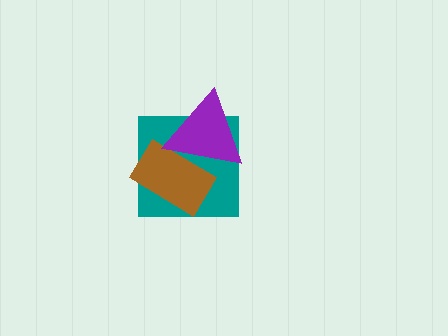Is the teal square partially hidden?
Yes, it is partially covered by another shape.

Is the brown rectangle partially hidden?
Yes, it is partially covered by another shape.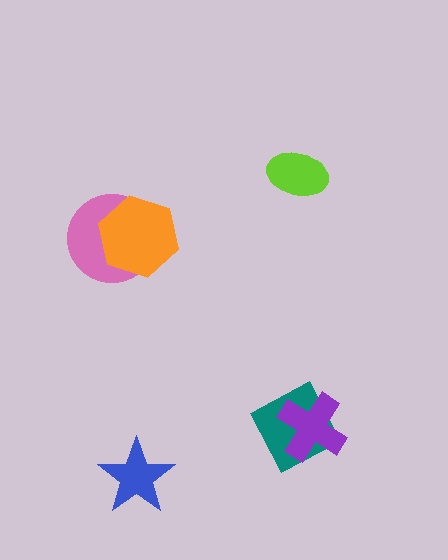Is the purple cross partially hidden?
No, no other shape covers it.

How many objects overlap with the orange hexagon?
1 object overlaps with the orange hexagon.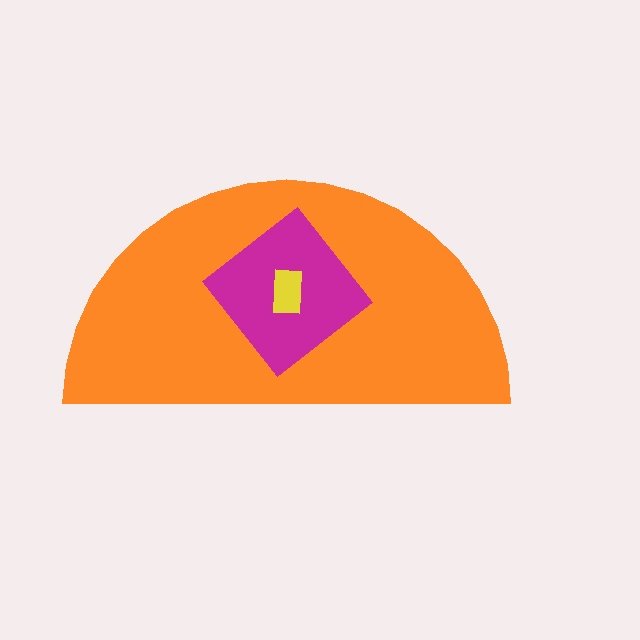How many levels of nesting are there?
3.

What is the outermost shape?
The orange semicircle.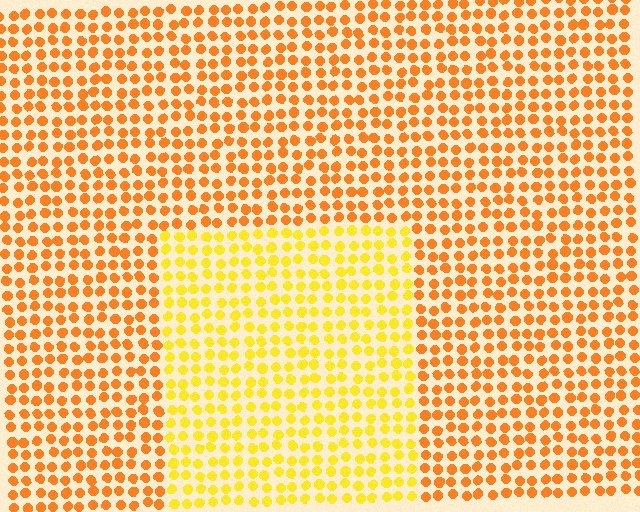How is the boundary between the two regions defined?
The boundary is defined purely by a slight shift in hue (about 30 degrees). Spacing, size, and orientation are identical on both sides.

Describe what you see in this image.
The image is filled with small orange elements in a uniform arrangement. A rectangle-shaped region is visible where the elements are tinted to a slightly different hue, forming a subtle color boundary.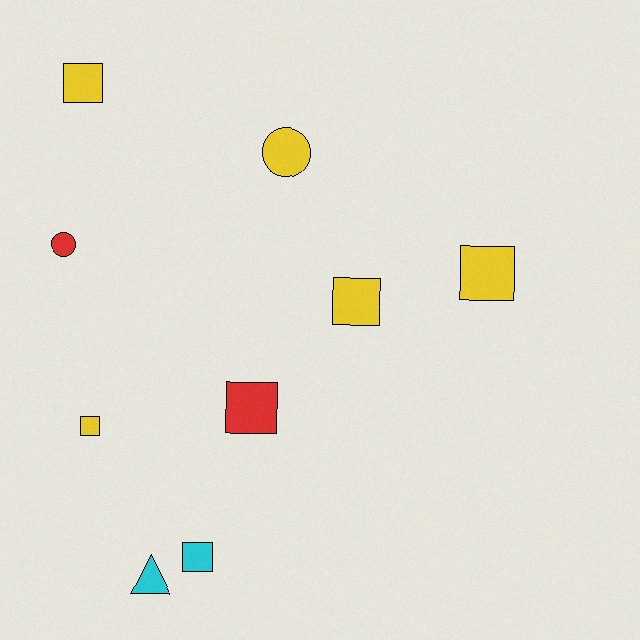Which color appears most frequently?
Yellow, with 5 objects.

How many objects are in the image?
There are 9 objects.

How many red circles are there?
There is 1 red circle.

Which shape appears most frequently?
Square, with 6 objects.